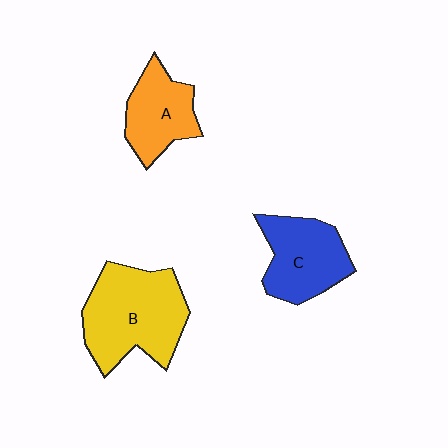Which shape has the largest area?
Shape B (yellow).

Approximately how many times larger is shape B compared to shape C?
Approximately 1.4 times.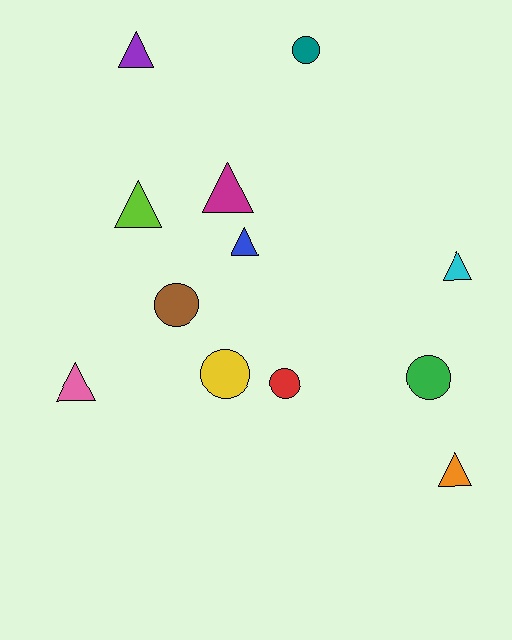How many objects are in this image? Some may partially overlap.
There are 12 objects.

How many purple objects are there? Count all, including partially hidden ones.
There is 1 purple object.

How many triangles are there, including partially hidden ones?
There are 7 triangles.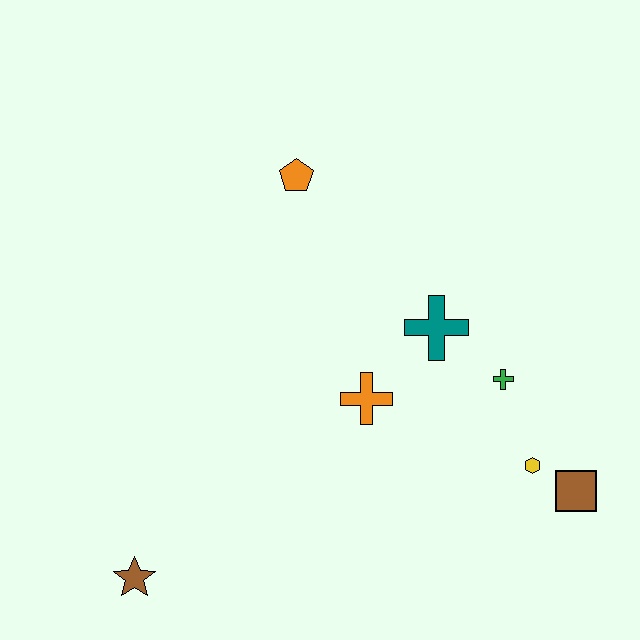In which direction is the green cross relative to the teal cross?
The green cross is to the right of the teal cross.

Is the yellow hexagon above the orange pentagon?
No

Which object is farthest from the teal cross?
The brown star is farthest from the teal cross.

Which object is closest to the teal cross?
The green cross is closest to the teal cross.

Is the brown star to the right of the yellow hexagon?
No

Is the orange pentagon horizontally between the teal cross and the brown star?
Yes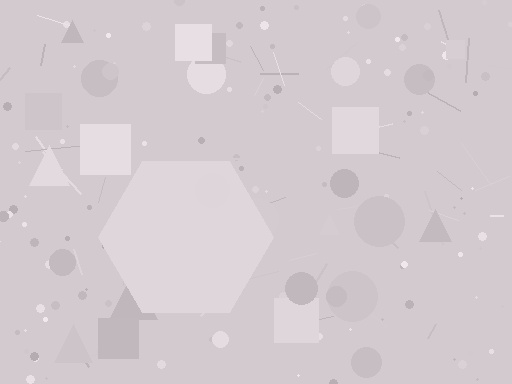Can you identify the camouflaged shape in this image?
The camouflaged shape is a hexagon.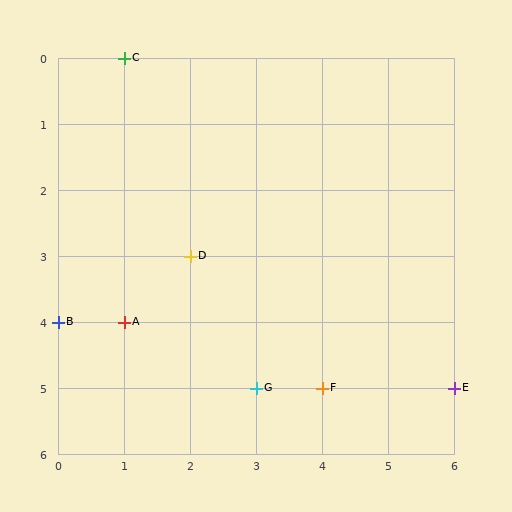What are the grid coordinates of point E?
Point E is at grid coordinates (6, 5).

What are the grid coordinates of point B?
Point B is at grid coordinates (0, 4).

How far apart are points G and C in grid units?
Points G and C are 2 columns and 5 rows apart (about 5.4 grid units diagonally).